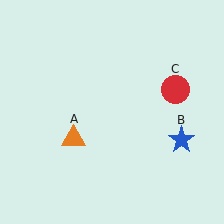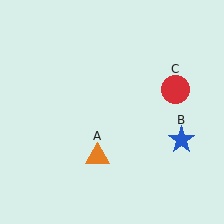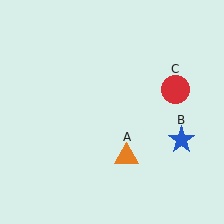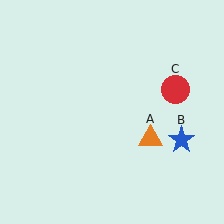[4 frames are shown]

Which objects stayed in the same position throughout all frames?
Blue star (object B) and red circle (object C) remained stationary.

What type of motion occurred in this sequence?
The orange triangle (object A) rotated counterclockwise around the center of the scene.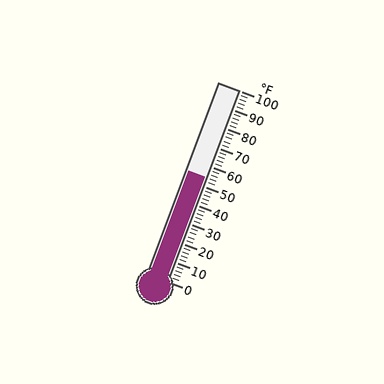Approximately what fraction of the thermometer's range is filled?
The thermometer is filled to approximately 55% of its range.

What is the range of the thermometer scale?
The thermometer scale ranges from 0°F to 100°F.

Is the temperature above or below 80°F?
The temperature is below 80°F.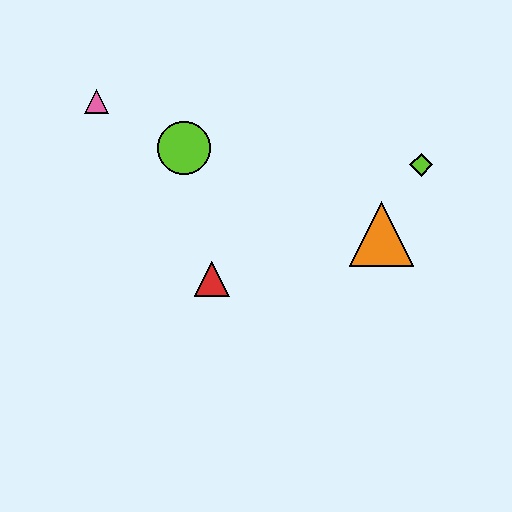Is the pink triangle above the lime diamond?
Yes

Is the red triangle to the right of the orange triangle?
No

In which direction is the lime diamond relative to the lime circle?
The lime diamond is to the right of the lime circle.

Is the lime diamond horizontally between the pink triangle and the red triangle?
No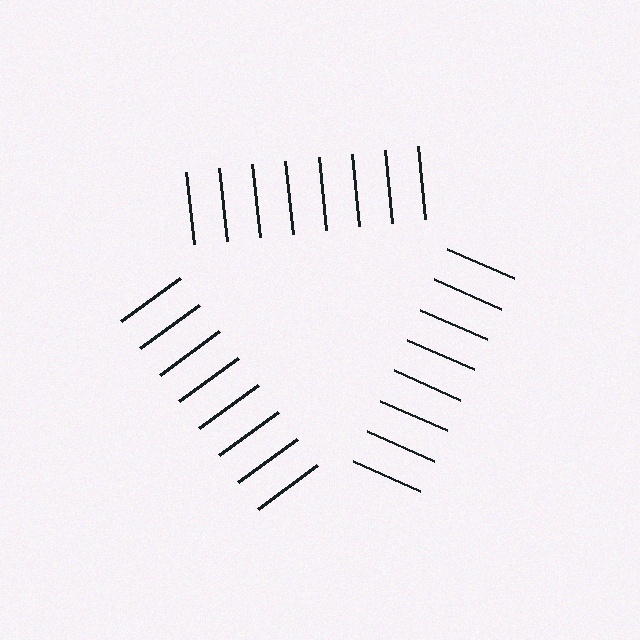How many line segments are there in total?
24 — 8 along each of the 3 edges.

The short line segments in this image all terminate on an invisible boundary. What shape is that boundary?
An illusory triangle — the line segments terminate on its edges but no continuous stroke is drawn.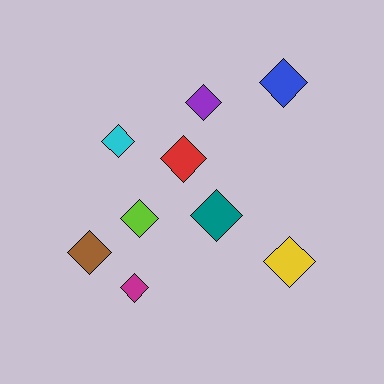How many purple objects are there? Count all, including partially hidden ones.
There is 1 purple object.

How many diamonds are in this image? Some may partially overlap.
There are 9 diamonds.